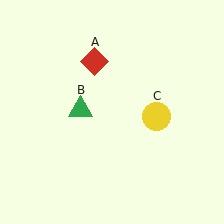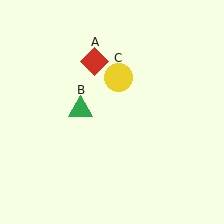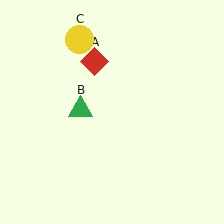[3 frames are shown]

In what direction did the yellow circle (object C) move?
The yellow circle (object C) moved up and to the left.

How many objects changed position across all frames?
1 object changed position: yellow circle (object C).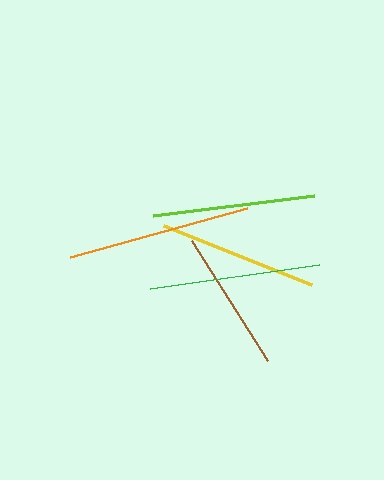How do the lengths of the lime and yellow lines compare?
The lime and yellow lines are approximately the same length.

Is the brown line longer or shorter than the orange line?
The orange line is longer than the brown line.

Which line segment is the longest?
The orange line is the longest at approximately 184 pixels.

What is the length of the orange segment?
The orange segment is approximately 184 pixels long.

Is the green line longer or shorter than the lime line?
The green line is longer than the lime line.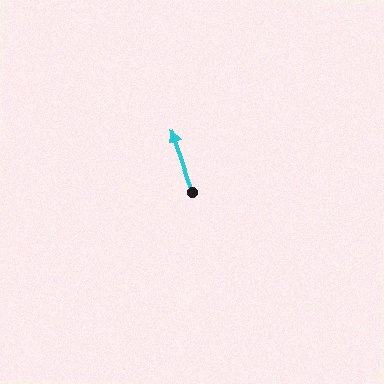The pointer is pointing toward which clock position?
Roughly 11 o'clock.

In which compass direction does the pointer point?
North.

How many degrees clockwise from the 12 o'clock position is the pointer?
Approximately 341 degrees.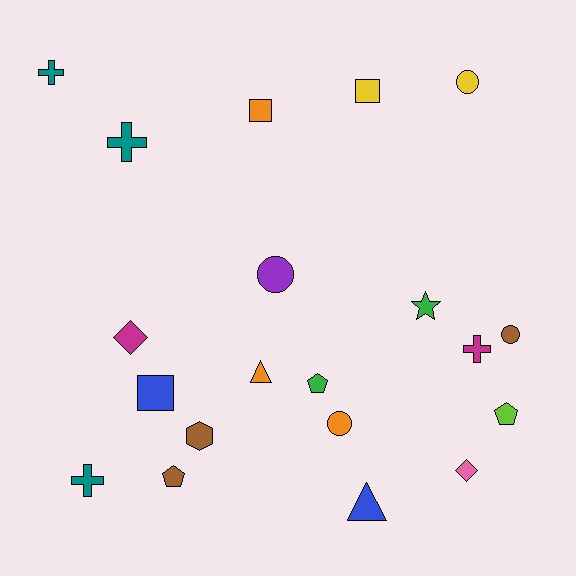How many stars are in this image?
There is 1 star.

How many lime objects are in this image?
There is 1 lime object.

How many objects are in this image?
There are 20 objects.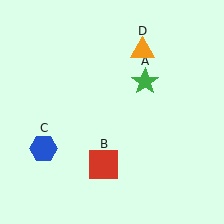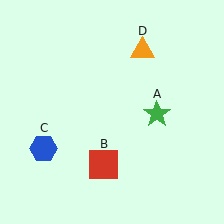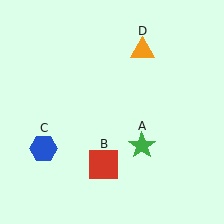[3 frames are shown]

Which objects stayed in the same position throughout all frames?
Red square (object B) and blue hexagon (object C) and orange triangle (object D) remained stationary.